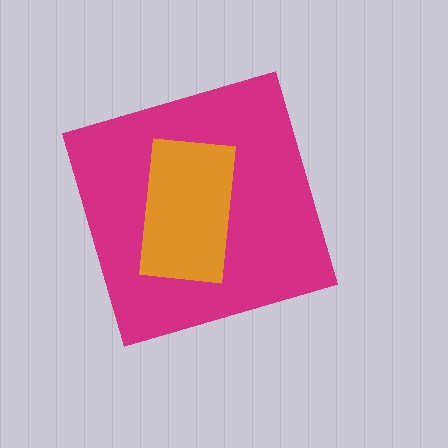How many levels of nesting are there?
2.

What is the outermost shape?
The magenta diamond.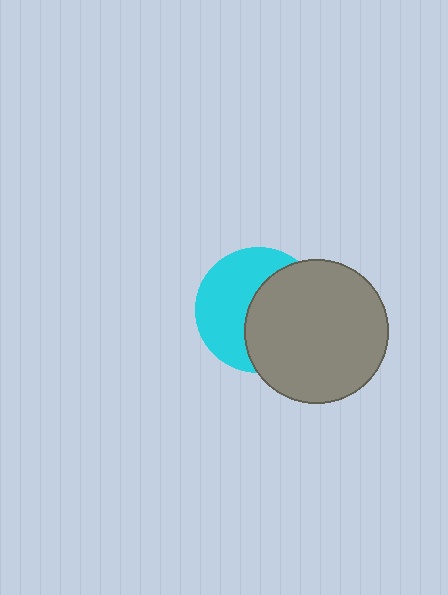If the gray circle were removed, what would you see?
You would see the complete cyan circle.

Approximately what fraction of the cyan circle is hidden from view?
Roughly 51% of the cyan circle is hidden behind the gray circle.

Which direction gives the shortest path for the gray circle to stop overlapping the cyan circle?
Moving right gives the shortest separation.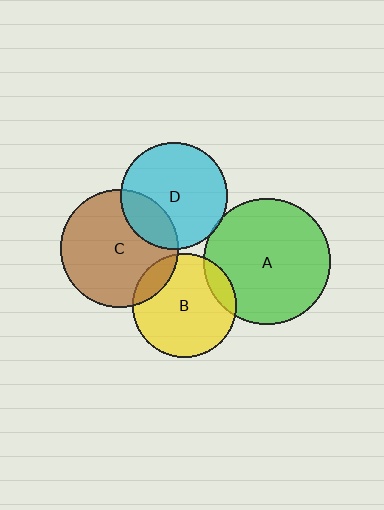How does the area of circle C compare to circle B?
Approximately 1.3 times.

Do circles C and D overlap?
Yes.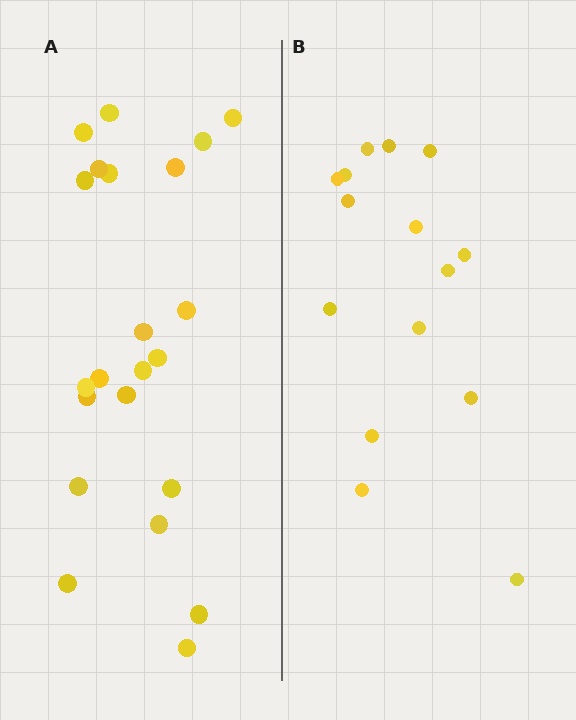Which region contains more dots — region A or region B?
Region A (the left region) has more dots.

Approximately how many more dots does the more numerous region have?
Region A has roughly 8 or so more dots than region B.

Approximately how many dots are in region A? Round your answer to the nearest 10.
About 20 dots. (The exact count is 22, which rounds to 20.)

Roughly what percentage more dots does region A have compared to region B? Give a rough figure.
About 45% more.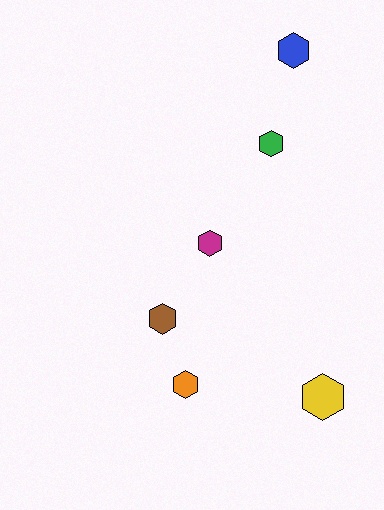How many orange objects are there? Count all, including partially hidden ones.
There is 1 orange object.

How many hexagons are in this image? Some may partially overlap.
There are 6 hexagons.